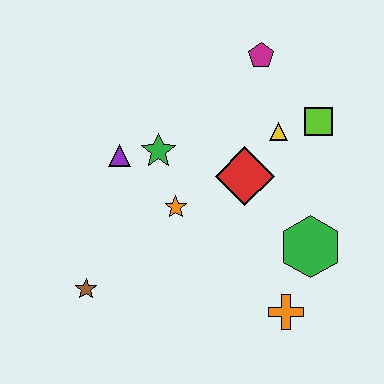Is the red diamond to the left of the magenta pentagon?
Yes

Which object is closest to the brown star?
The orange star is closest to the brown star.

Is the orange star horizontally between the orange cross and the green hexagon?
No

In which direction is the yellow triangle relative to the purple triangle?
The yellow triangle is to the right of the purple triangle.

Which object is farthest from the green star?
The orange cross is farthest from the green star.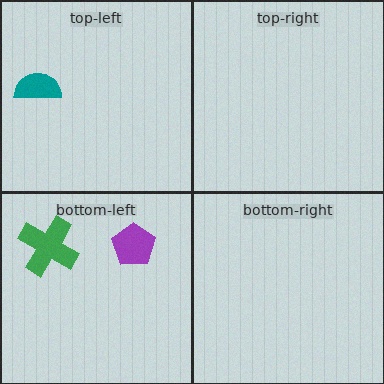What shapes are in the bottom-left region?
The green cross, the purple pentagon.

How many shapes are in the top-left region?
1.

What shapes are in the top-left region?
The teal semicircle.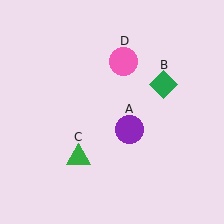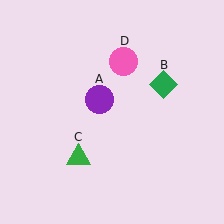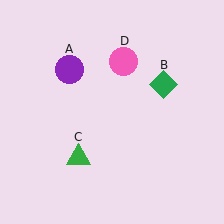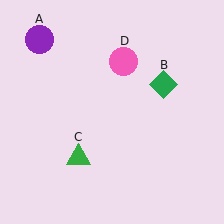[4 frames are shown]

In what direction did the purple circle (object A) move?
The purple circle (object A) moved up and to the left.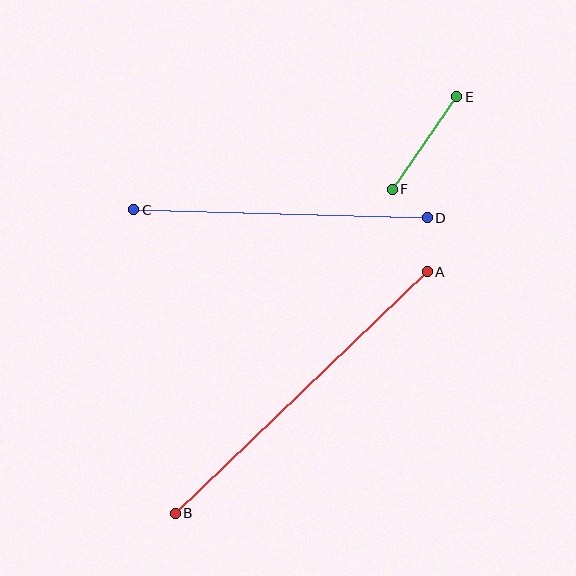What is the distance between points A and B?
The distance is approximately 349 pixels.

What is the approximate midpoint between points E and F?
The midpoint is at approximately (425, 143) pixels.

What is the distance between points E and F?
The distance is approximately 113 pixels.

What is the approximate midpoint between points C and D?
The midpoint is at approximately (280, 214) pixels.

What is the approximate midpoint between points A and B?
The midpoint is at approximately (301, 392) pixels.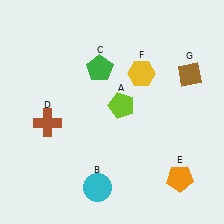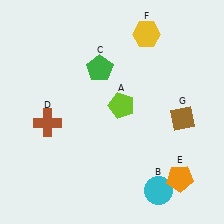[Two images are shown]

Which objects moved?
The objects that moved are: the cyan circle (B), the yellow hexagon (F), the brown diamond (G).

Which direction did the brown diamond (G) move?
The brown diamond (G) moved down.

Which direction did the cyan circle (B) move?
The cyan circle (B) moved right.